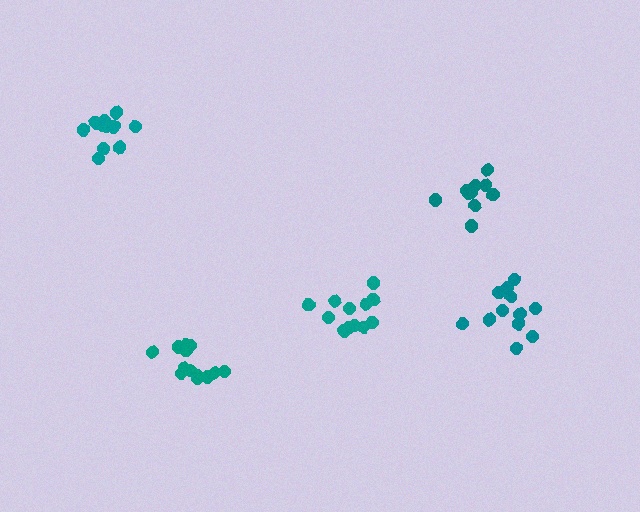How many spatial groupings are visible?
There are 5 spatial groupings.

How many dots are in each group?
Group 1: 13 dots, Group 2: 14 dots, Group 3: 13 dots, Group 4: 12 dots, Group 5: 10 dots (62 total).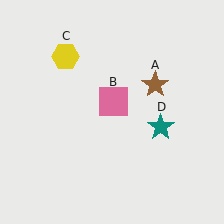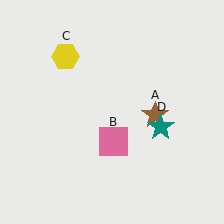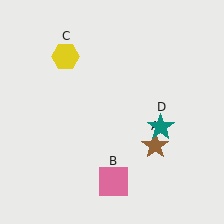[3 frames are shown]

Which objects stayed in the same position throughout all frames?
Yellow hexagon (object C) and teal star (object D) remained stationary.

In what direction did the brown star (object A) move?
The brown star (object A) moved down.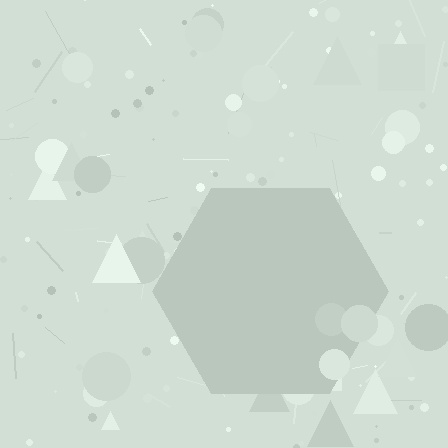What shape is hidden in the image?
A hexagon is hidden in the image.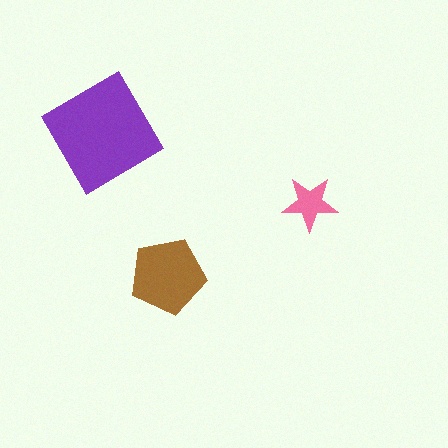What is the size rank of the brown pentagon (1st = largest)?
2nd.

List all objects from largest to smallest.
The purple diamond, the brown pentagon, the pink star.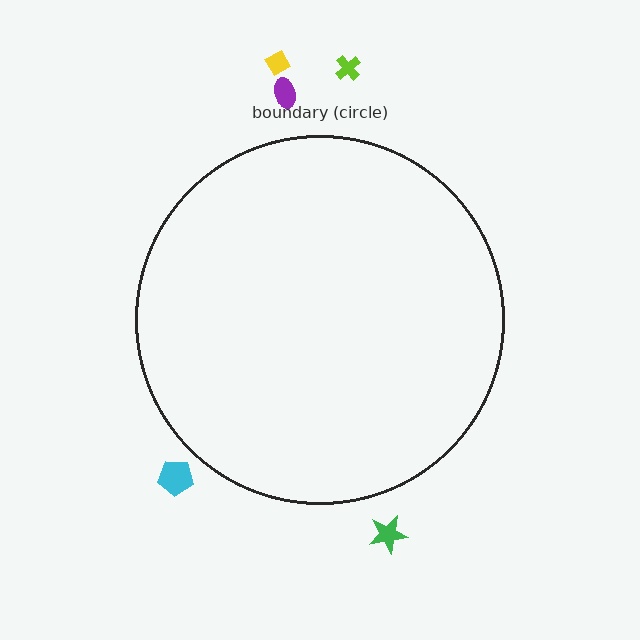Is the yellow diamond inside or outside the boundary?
Outside.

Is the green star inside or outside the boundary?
Outside.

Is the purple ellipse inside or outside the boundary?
Outside.